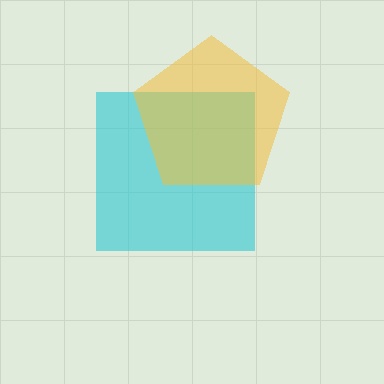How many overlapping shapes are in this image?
There are 2 overlapping shapes in the image.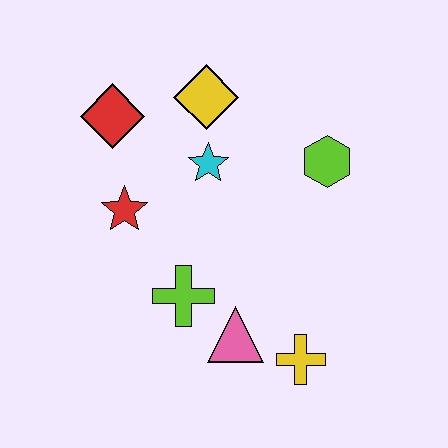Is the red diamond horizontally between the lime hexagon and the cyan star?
No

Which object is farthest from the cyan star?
The yellow cross is farthest from the cyan star.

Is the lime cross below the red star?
Yes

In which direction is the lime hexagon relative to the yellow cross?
The lime hexagon is above the yellow cross.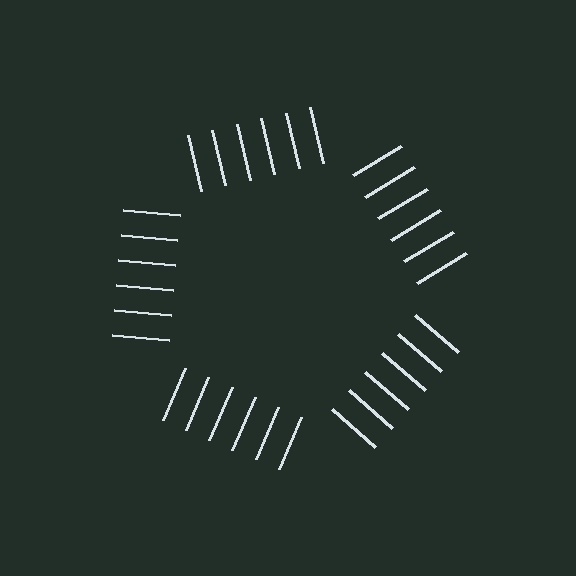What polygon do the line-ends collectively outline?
An illusory pentagon — the line segments terminate on its edges but no continuous stroke is drawn.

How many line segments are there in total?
30 — 6 along each of the 5 edges.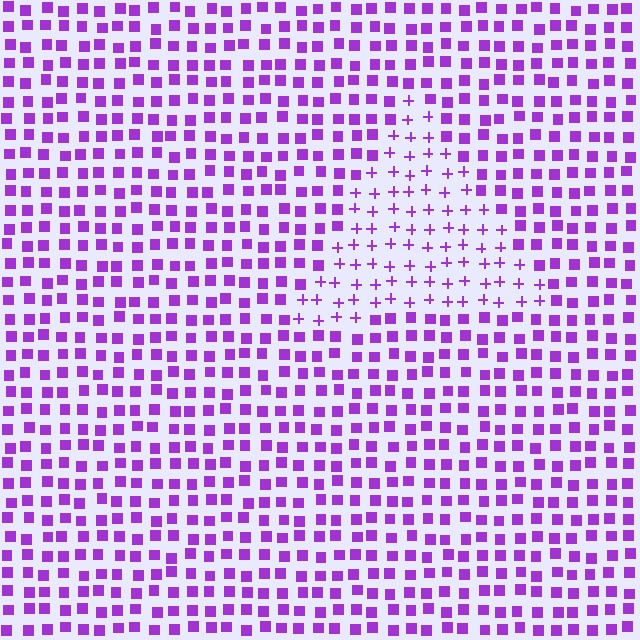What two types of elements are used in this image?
The image uses plus signs inside the triangle region and squares outside it.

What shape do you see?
I see a triangle.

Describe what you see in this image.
The image is filled with small purple elements arranged in a uniform grid. A triangle-shaped region contains plus signs, while the surrounding area contains squares. The boundary is defined purely by the change in element shape.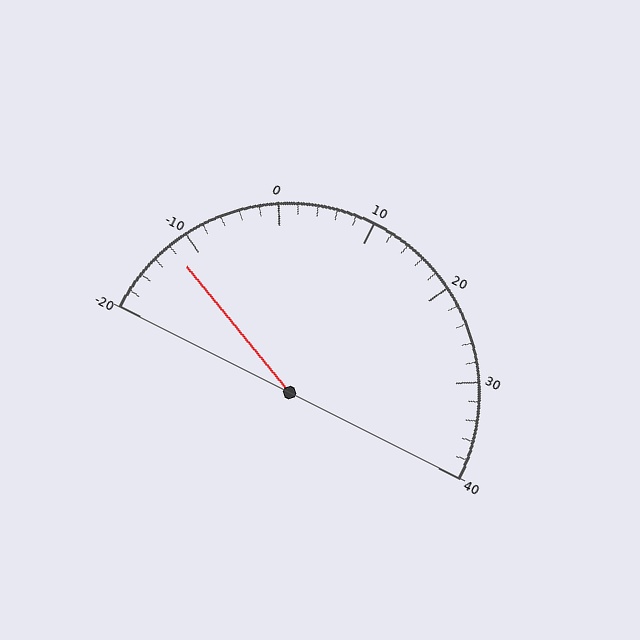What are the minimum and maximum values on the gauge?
The gauge ranges from -20 to 40.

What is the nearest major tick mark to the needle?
The nearest major tick mark is -10.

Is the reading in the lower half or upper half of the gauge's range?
The reading is in the lower half of the range (-20 to 40).